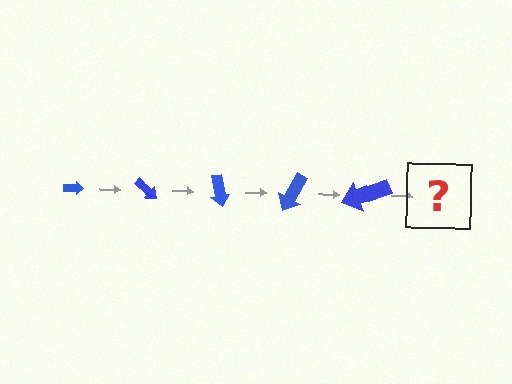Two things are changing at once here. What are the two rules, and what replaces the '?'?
The two rules are that the arrow grows larger each step and it rotates 40 degrees each step. The '?' should be an arrow, larger than the previous one and rotated 200 degrees from the start.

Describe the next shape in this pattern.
It should be an arrow, larger than the previous one and rotated 200 degrees from the start.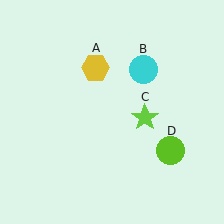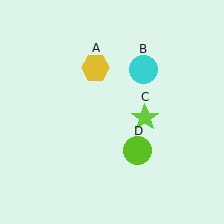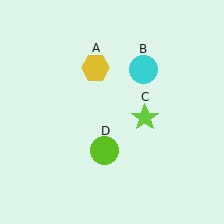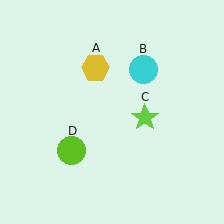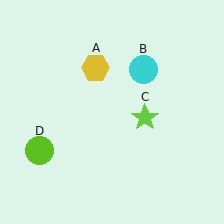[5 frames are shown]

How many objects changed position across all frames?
1 object changed position: lime circle (object D).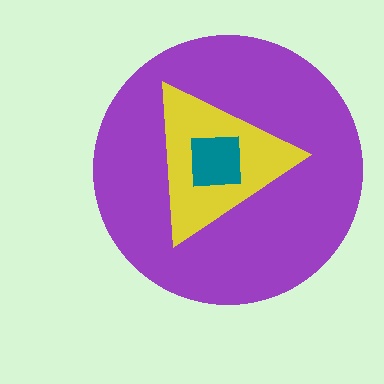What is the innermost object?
The teal square.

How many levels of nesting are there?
3.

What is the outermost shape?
The purple circle.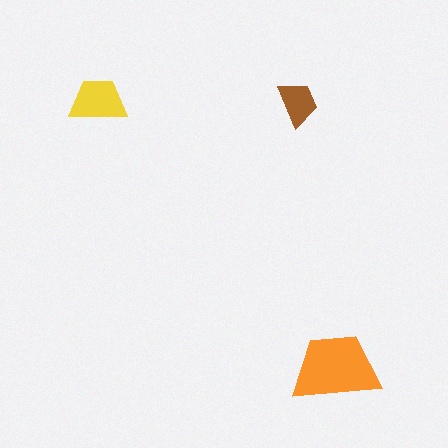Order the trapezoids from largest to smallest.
the orange one, the yellow one, the brown one.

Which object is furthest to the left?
The yellow trapezoid is leftmost.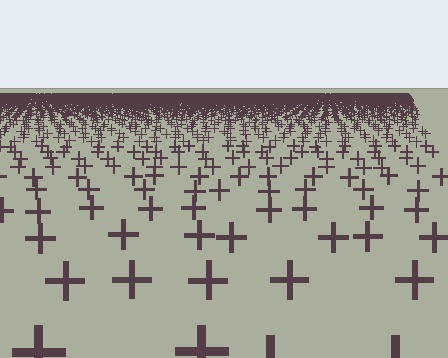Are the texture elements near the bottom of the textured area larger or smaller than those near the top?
Larger. Near the bottom, elements are closer to the viewer and appear at a bigger on-screen size.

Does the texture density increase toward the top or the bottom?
Density increases toward the top.